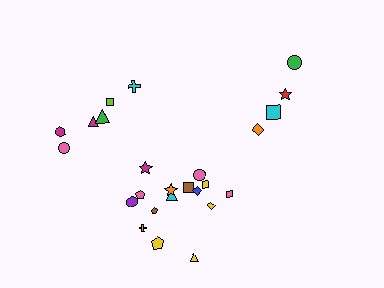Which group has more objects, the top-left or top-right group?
The top-left group.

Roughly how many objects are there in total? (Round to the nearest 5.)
Roughly 25 objects in total.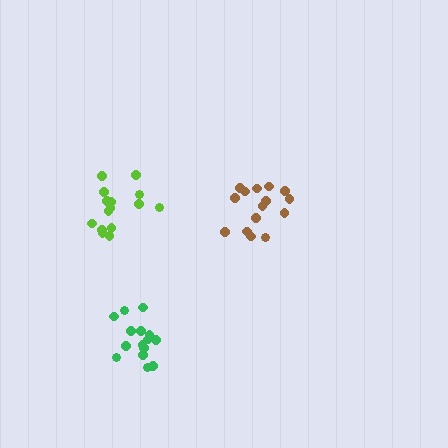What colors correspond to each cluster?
The clusters are colored: brown, lime, green.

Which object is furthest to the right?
The brown cluster is rightmost.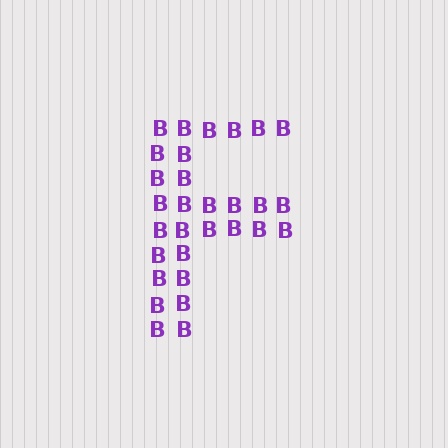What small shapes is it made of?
It is made of small letter B's.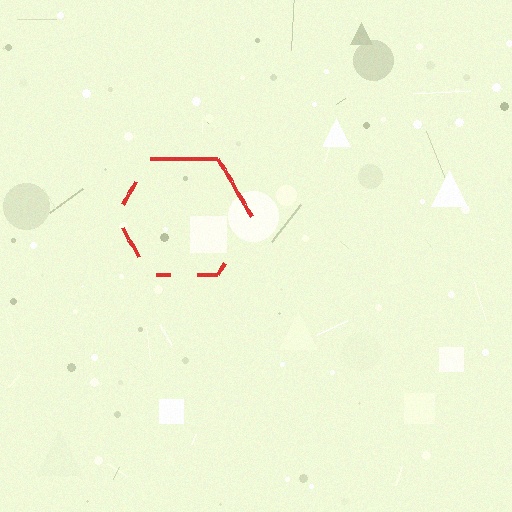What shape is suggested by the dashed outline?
The dashed outline suggests a hexagon.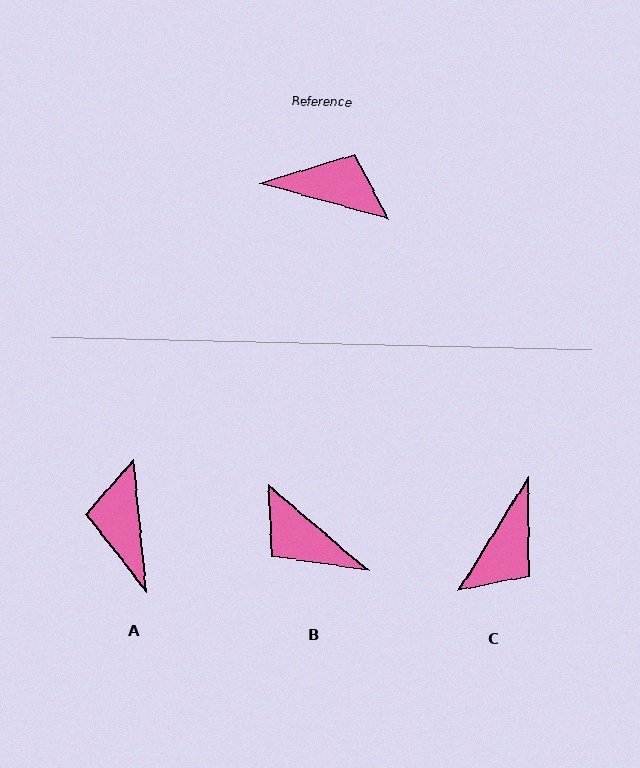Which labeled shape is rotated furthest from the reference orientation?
B, about 155 degrees away.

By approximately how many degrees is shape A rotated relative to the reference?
Approximately 112 degrees counter-clockwise.